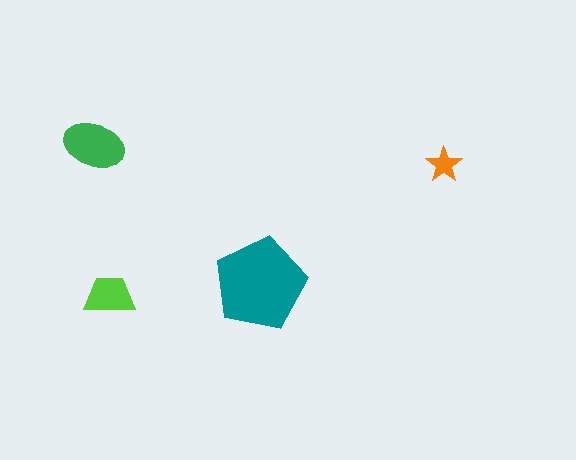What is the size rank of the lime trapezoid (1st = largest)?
3rd.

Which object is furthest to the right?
The orange star is rightmost.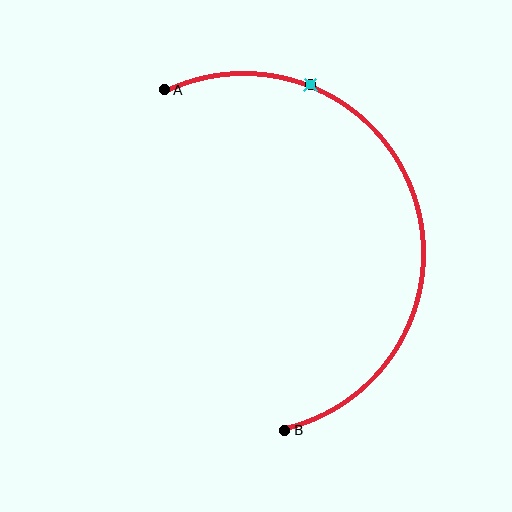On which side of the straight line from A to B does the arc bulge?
The arc bulges to the right of the straight line connecting A and B.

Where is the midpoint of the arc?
The arc midpoint is the point on the curve farthest from the straight line joining A and B. It sits to the right of that line.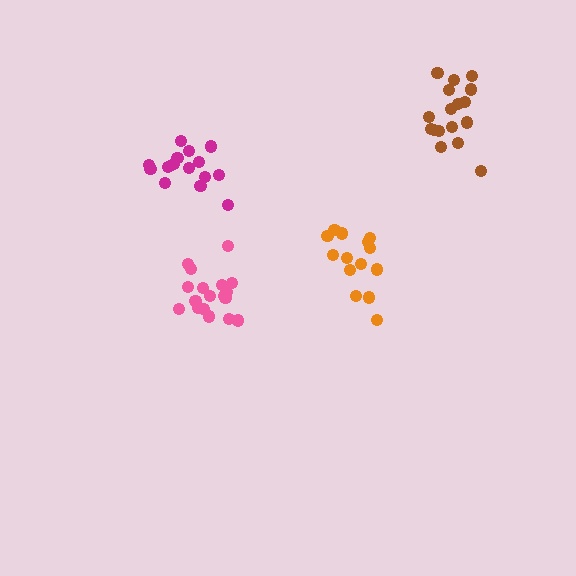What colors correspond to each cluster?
The clusters are colored: orange, pink, magenta, brown.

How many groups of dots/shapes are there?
There are 4 groups.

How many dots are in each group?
Group 1: 14 dots, Group 2: 18 dots, Group 3: 16 dots, Group 4: 17 dots (65 total).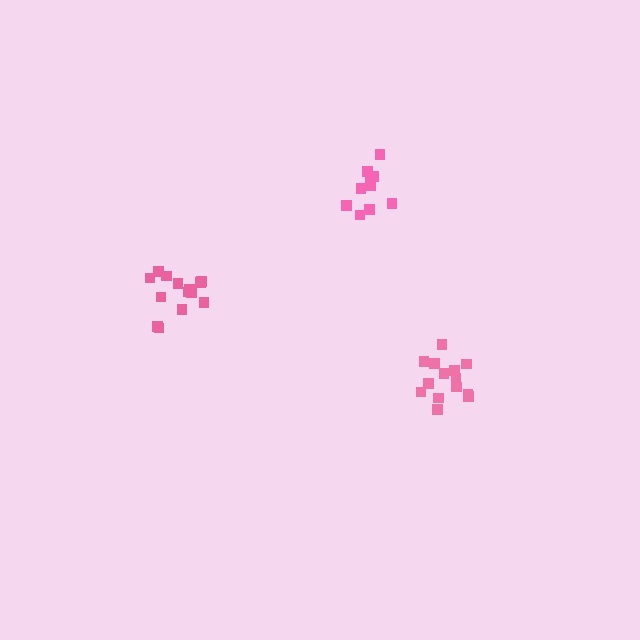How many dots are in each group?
Group 1: 14 dots, Group 2: 10 dots, Group 3: 14 dots (38 total).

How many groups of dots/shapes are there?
There are 3 groups.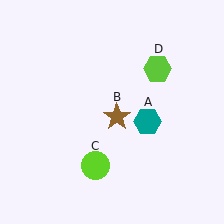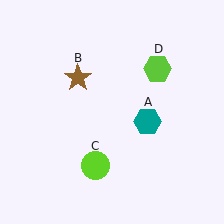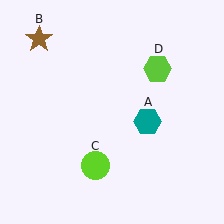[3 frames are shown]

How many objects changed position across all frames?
1 object changed position: brown star (object B).